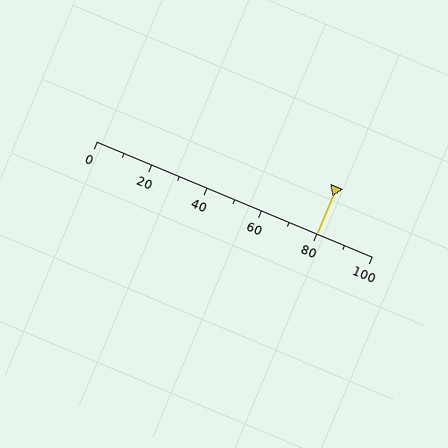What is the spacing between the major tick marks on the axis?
The major ticks are spaced 20 apart.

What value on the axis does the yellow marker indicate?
The marker indicates approximately 80.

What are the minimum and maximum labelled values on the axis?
The axis runs from 0 to 100.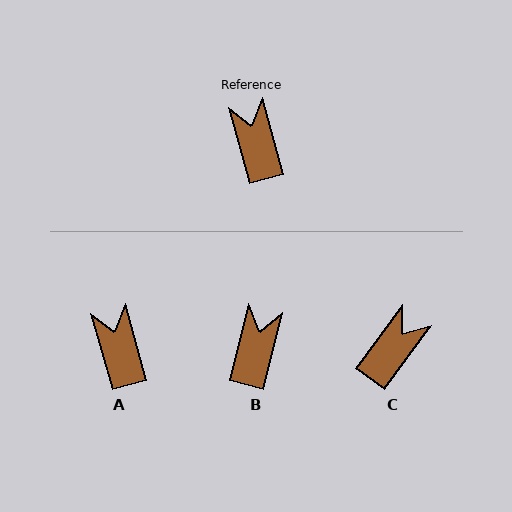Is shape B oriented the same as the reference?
No, it is off by about 29 degrees.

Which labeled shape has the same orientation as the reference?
A.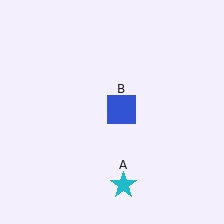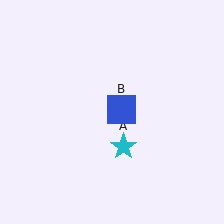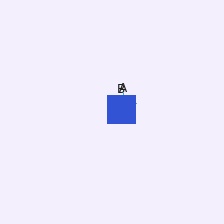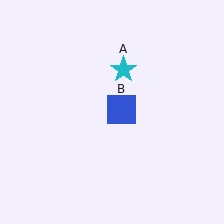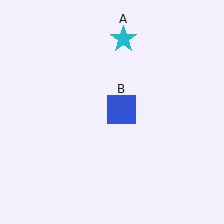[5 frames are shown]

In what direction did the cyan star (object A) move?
The cyan star (object A) moved up.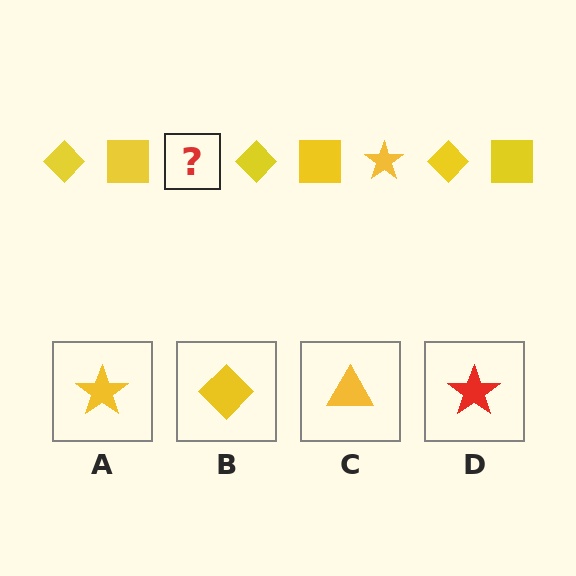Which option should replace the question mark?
Option A.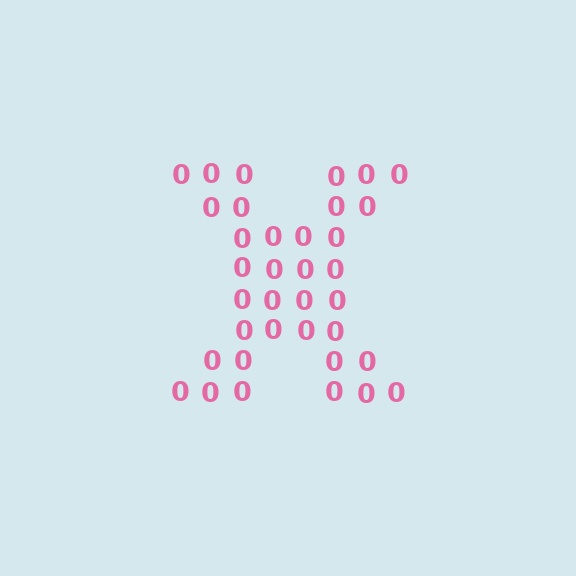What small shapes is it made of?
It is made of small digit 0's.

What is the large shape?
The large shape is the letter X.